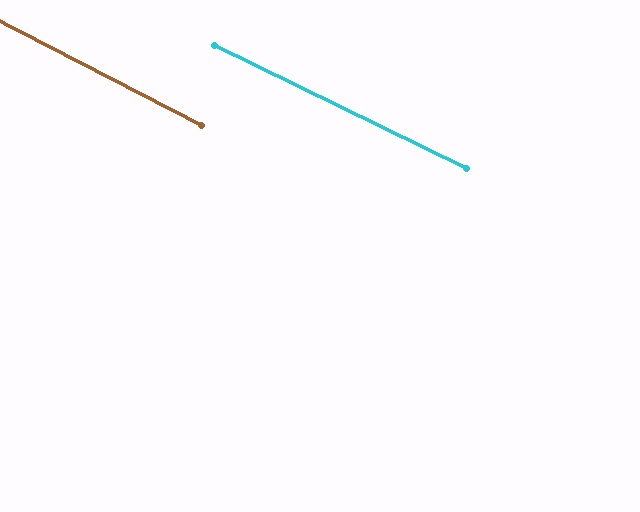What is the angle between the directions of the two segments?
Approximately 1 degree.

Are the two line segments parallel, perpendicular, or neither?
Parallel — their directions differ by only 0.9°.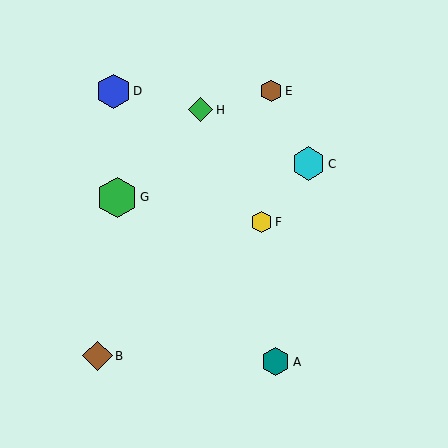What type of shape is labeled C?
Shape C is a cyan hexagon.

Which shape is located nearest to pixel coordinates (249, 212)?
The yellow hexagon (labeled F) at (261, 222) is nearest to that location.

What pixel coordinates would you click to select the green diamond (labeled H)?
Click at (201, 110) to select the green diamond H.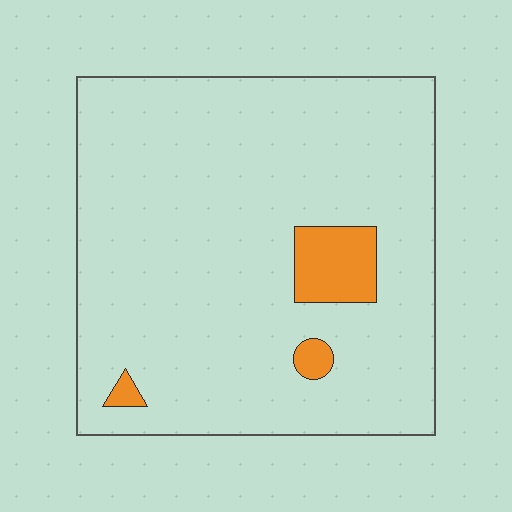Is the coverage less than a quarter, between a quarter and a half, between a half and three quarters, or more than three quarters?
Less than a quarter.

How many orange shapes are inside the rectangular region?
3.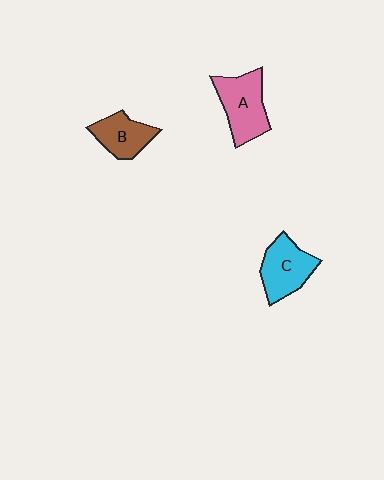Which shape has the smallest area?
Shape B (brown).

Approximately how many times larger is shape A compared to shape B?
Approximately 1.4 times.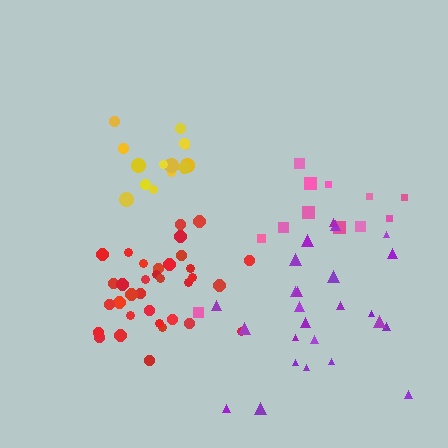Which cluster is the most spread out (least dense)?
Pink.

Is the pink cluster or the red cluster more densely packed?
Red.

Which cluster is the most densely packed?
Red.